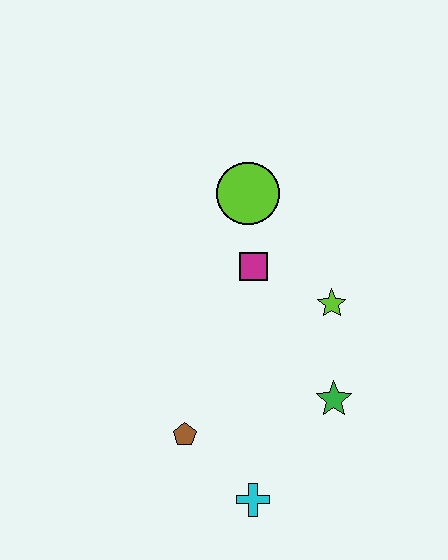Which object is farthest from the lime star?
The cyan cross is farthest from the lime star.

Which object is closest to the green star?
The lime star is closest to the green star.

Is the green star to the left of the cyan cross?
No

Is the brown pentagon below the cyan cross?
No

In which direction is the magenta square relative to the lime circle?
The magenta square is below the lime circle.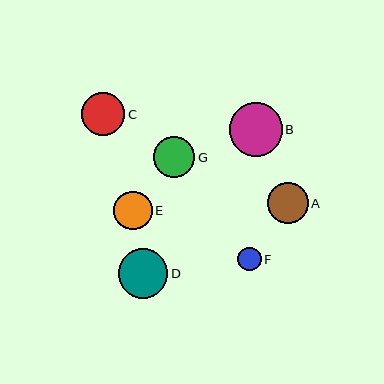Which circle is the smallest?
Circle F is the smallest with a size of approximately 23 pixels.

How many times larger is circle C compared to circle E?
Circle C is approximately 1.1 times the size of circle E.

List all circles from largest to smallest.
From largest to smallest: B, D, C, G, A, E, F.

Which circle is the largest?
Circle B is the largest with a size of approximately 53 pixels.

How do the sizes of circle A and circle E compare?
Circle A and circle E are approximately the same size.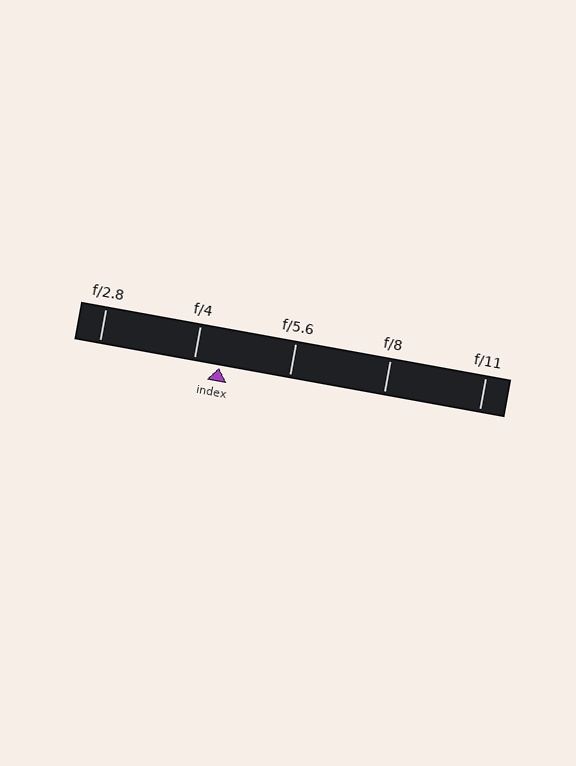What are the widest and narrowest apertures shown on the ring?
The widest aperture shown is f/2.8 and the narrowest is f/11.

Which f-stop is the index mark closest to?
The index mark is closest to f/4.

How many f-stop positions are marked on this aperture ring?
There are 5 f-stop positions marked.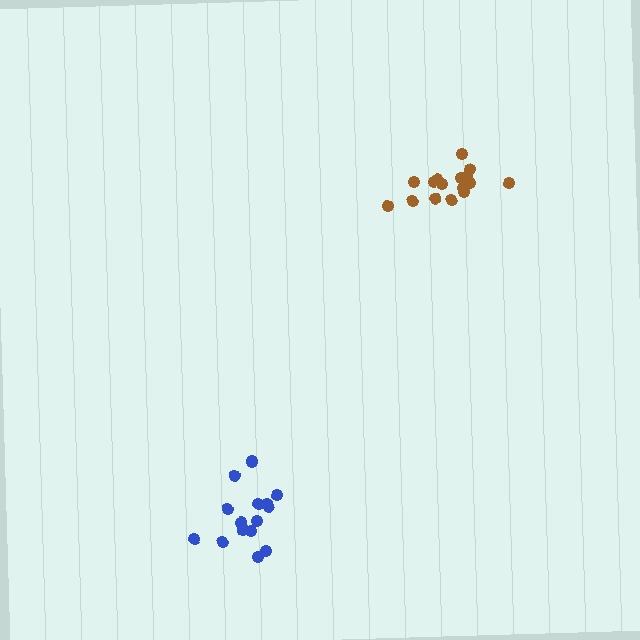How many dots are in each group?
Group 1: 16 dots, Group 2: 15 dots (31 total).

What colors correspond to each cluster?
The clusters are colored: brown, blue.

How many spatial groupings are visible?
There are 2 spatial groupings.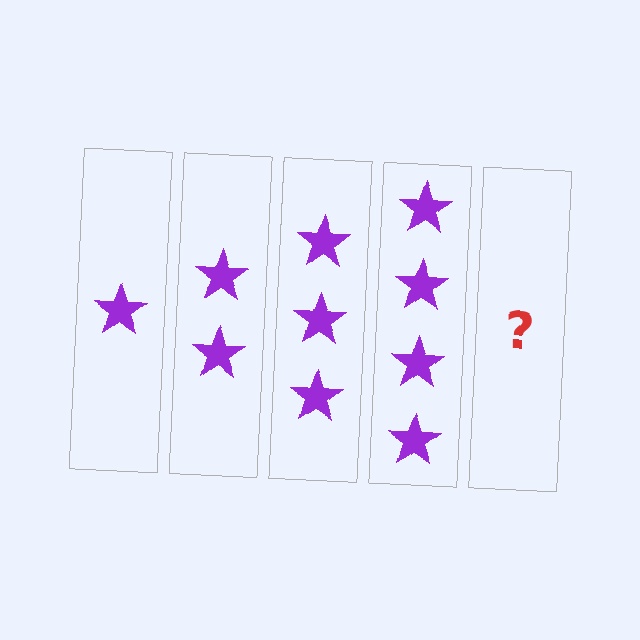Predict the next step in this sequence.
The next step is 5 stars.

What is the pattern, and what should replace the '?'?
The pattern is that each step adds one more star. The '?' should be 5 stars.